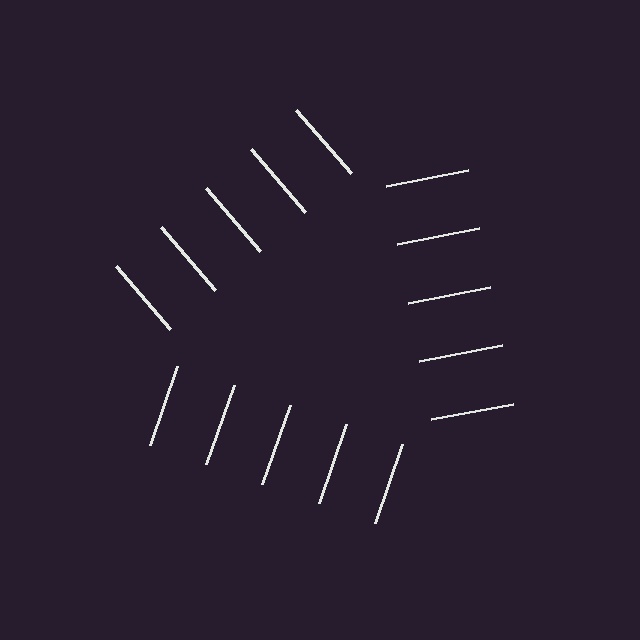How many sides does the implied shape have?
3 sides — the line-ends trace a triangle.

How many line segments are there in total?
15 — 5 along each of the 3 edges.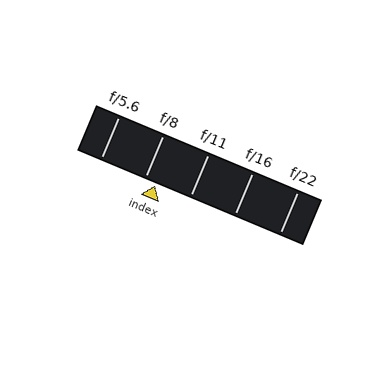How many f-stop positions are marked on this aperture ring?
There are 5 f-stop positions marked.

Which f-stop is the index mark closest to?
The index mark is closest to f/8.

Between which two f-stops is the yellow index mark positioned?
The index mark is between f/8 and f/11.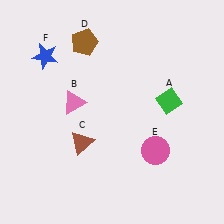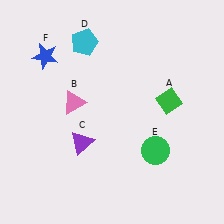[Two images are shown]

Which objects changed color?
C changed from brown to purple. D changed from brown to cyan. E changed from pink to green.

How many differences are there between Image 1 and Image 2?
There are 3 differences between the two images.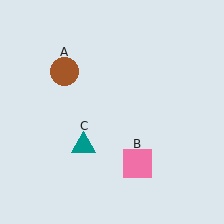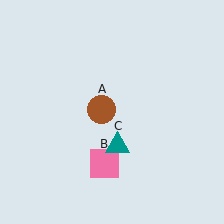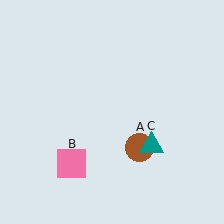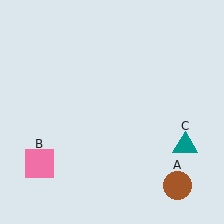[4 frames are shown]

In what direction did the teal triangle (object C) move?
The teal triangle (object C) moved right.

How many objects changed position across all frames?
3 objects changed position: brown circle (object A), pink square (object B), teal triangle (object C).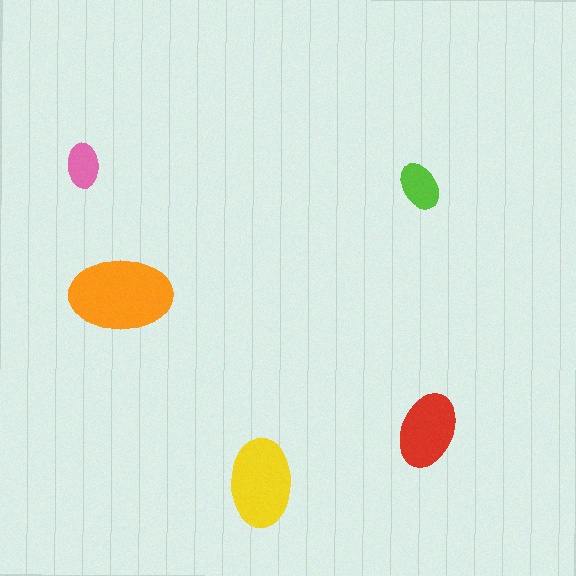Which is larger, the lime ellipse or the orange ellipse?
The orange one.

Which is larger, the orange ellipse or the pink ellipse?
The orange one.